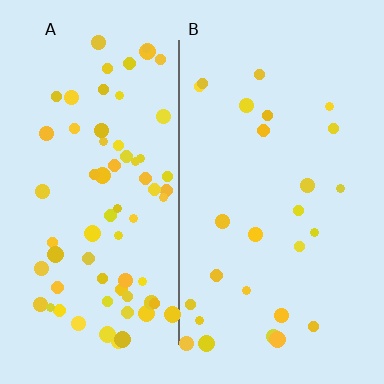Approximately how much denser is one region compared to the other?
Approximately 2.7× — region A over region B.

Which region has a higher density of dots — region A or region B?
A (the left).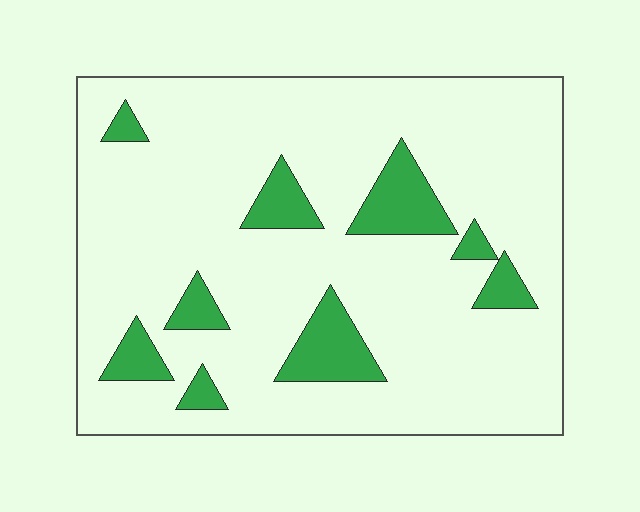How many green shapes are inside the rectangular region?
9.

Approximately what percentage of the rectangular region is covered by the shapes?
Approximately 15%.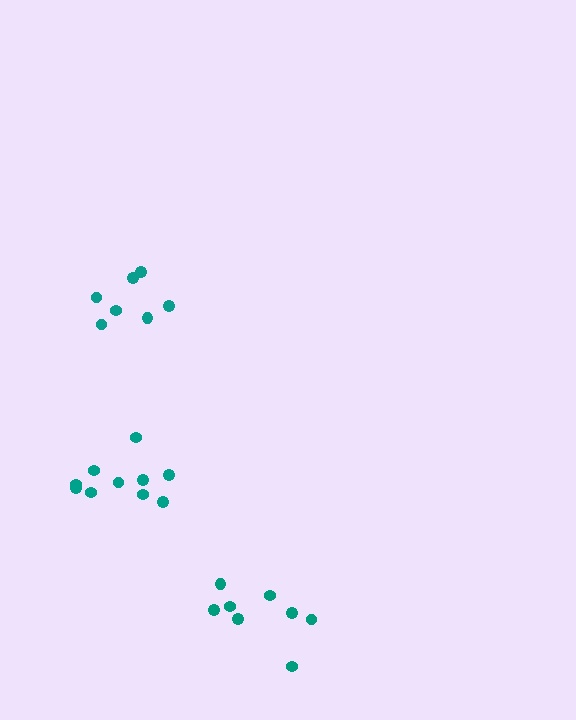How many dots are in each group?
Group 1: 7 dots, Group 2: 10 dots, Group 3: 8 dots (25 total).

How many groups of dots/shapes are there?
There are 3 groups.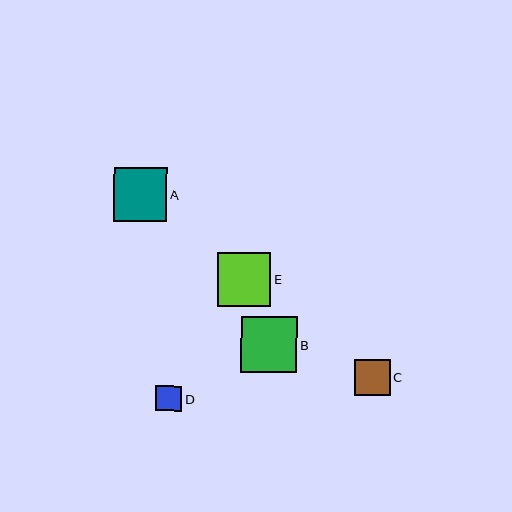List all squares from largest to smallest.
From largest to smallest: B, A, E, C, D.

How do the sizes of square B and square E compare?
Square B and square E are approximately the same size.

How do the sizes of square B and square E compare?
Square B and square E are approximately the same size.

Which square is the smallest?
Square D is the smallest with a size of approximately 26 pixels.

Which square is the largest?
Square B is the largest with a size of approximately 56 pixels.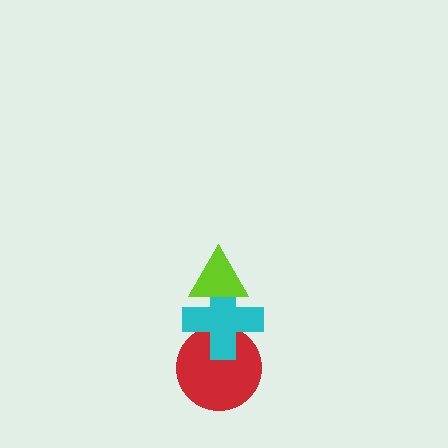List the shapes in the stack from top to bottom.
From top to bottom: the lime triangle, the cyan cross, the red circle.